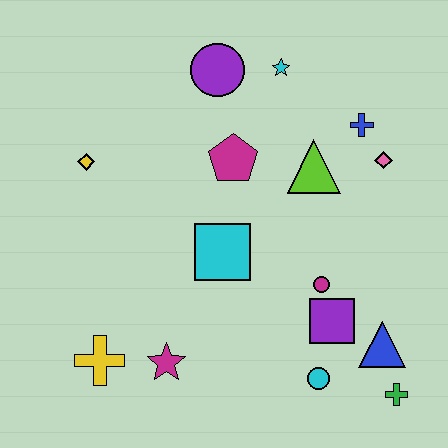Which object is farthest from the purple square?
The yellow diamond is farthest from the purple square.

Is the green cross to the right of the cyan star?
Yes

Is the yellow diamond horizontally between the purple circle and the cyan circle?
No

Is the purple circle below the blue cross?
No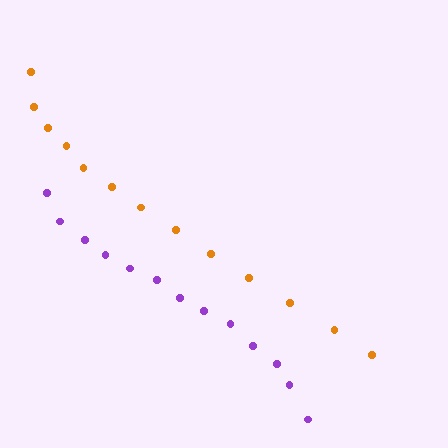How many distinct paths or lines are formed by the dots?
There are 2 distinct paths.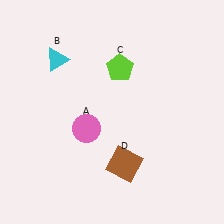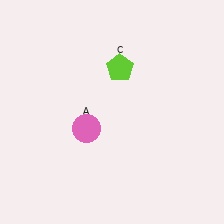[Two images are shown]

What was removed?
The cyan triangle (B), the brown square (D) were removed in Image 2.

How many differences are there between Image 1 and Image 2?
There are 2 differences between the two images.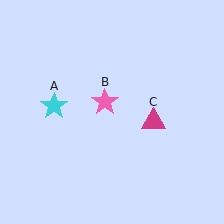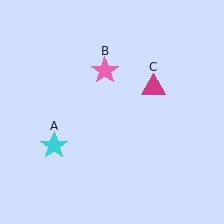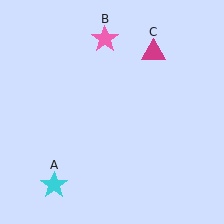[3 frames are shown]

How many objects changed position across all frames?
3 objects changed position: cyan star (object A), pink star (object B), magenta triangle (object C).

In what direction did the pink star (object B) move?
The pink star (object B) moved up.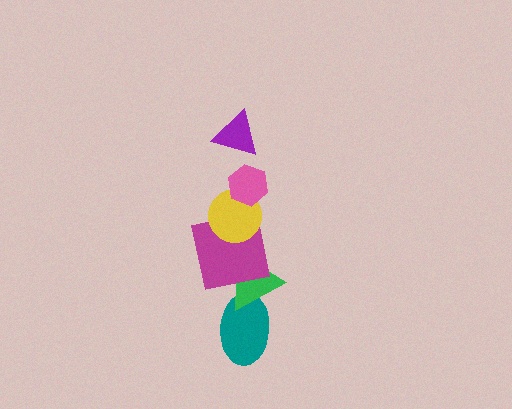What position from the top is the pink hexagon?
The pink hexagon is 2nd from the top.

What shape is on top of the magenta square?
The yellow circle is on top of the magenta square.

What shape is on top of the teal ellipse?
The green triangle is on top of the teal ellipse.